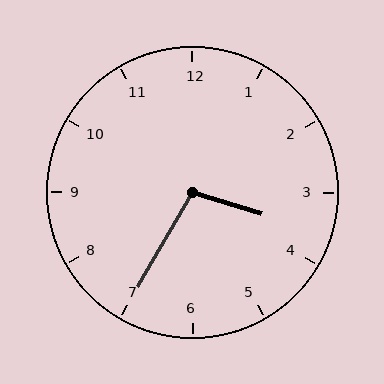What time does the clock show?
3:35.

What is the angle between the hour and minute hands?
Approximately 102 degrees.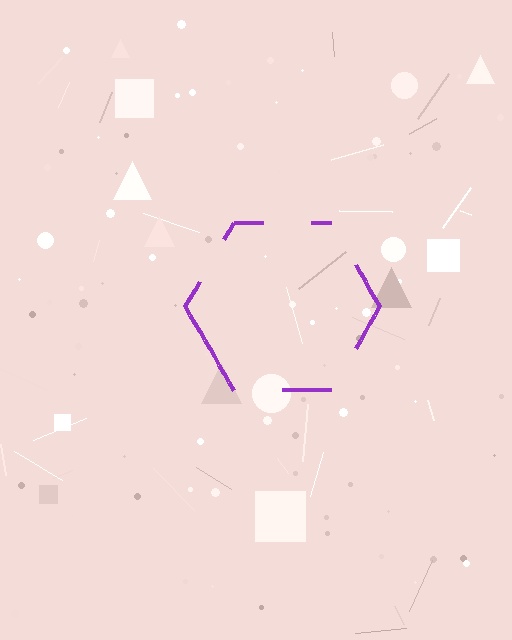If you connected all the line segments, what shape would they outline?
They would outline a hexagon.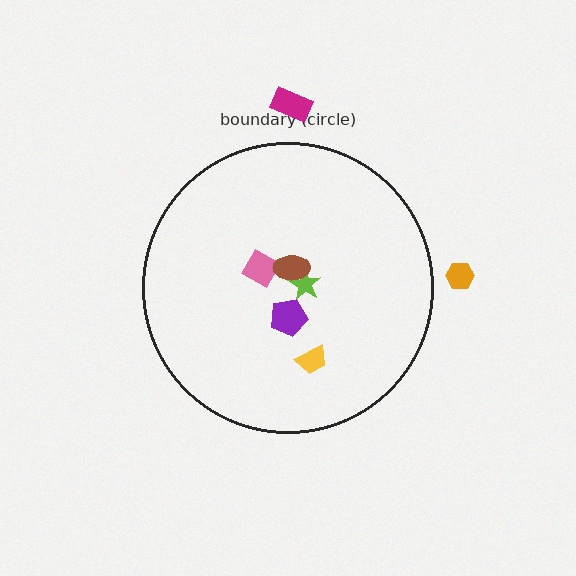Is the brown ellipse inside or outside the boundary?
Inside.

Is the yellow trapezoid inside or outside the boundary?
Inside.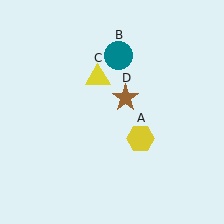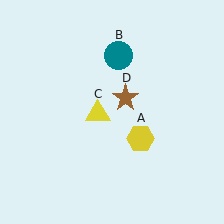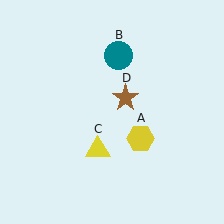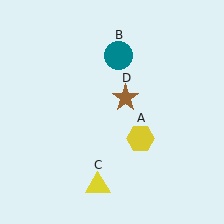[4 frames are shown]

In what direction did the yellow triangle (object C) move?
The yellow triangle (object C) moved down.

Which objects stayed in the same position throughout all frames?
Yellow hexagon (object A) and teal circle (object B) and brown star (object D) remained stationary.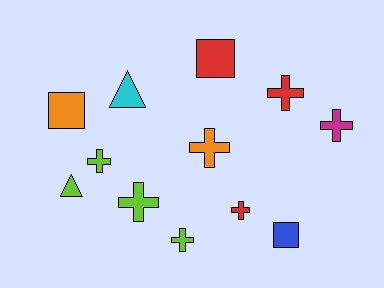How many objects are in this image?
There are 12 objects.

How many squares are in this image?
There are 3 squares.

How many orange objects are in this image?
There are 2 orange objects.